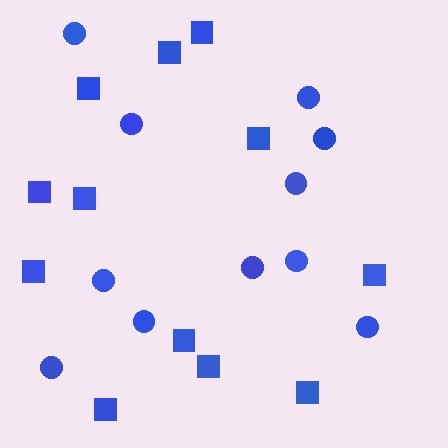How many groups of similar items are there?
There are 2 groups: one group of circles (11) and one group of squares (12).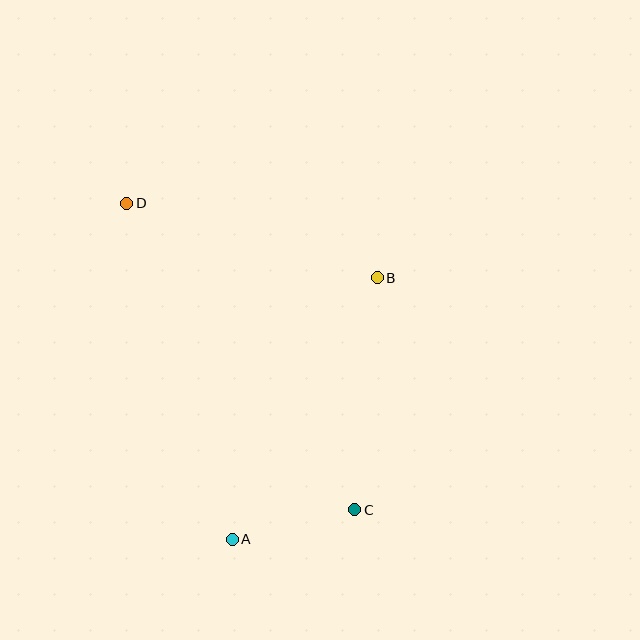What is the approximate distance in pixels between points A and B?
The distance between A and B is approximately 299 pixels.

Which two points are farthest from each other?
Points C and D are farthest from each other.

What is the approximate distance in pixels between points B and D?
The distance between B and D is approximately 261 pixels.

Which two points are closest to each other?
Points A and C are closest to each other.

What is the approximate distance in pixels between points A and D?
The distance between A and D is approximately 352 pixels.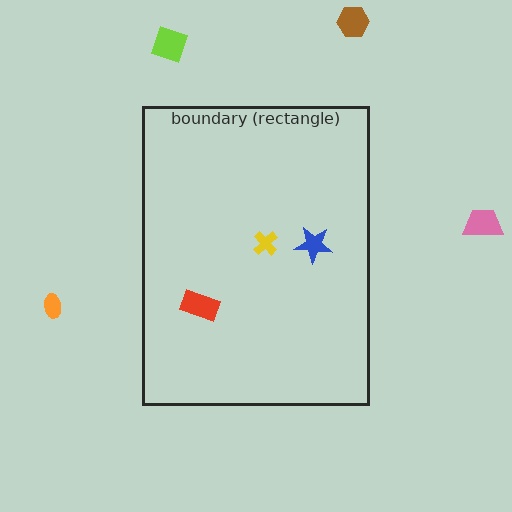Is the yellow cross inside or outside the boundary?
Inside.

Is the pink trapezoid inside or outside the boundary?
Outside.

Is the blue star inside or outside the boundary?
Inside.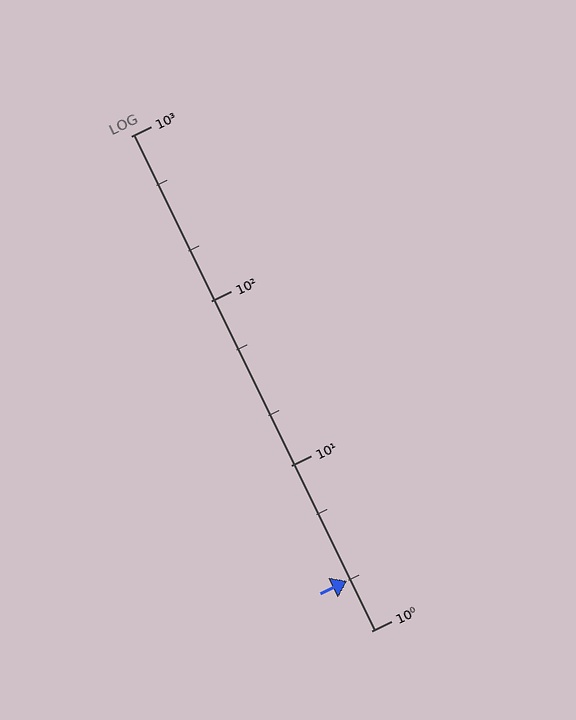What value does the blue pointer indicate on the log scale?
The pointer indicates approximately 2.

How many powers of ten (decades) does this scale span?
The scale spans 3 decades, from 1 to 1000.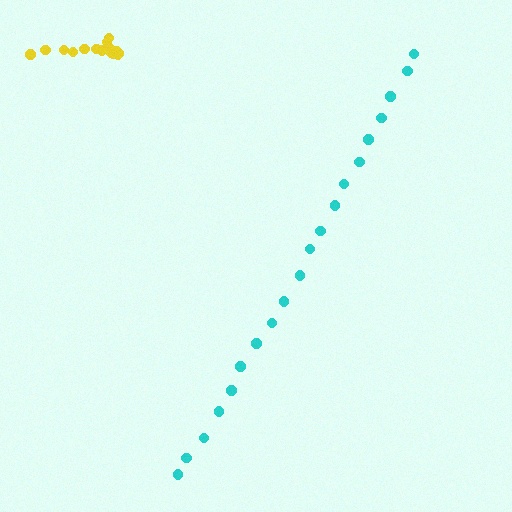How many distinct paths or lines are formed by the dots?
There are 2 distinct paths.